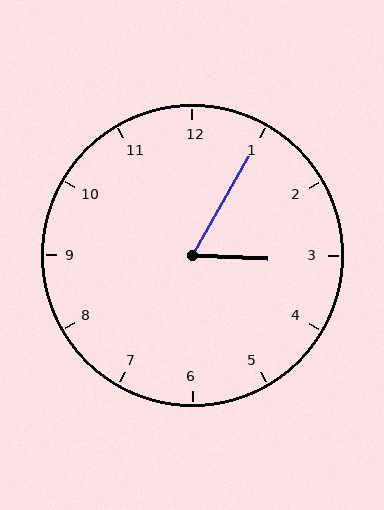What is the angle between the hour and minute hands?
Approximately 62 degrees.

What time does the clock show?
3:05.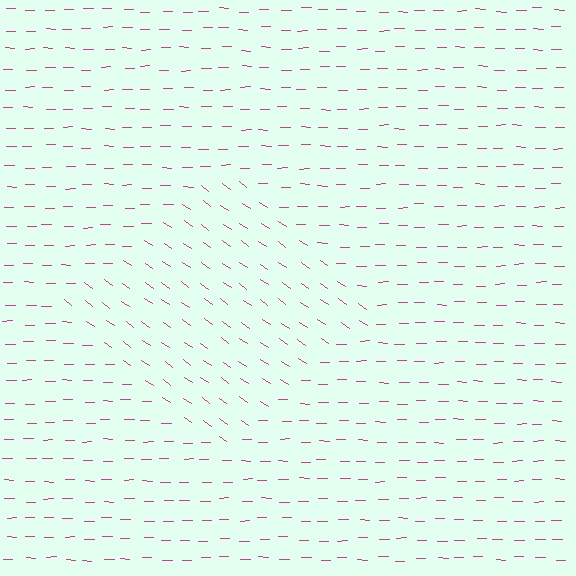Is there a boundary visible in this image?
Yes, there is a texture boundary formed by a change in line orientation.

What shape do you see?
I see a diamond.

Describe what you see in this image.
The image is filled with small magenta line segments. A diamond region in the image has lines oriented differently from the surrounding lines, creating a visible texture boundary.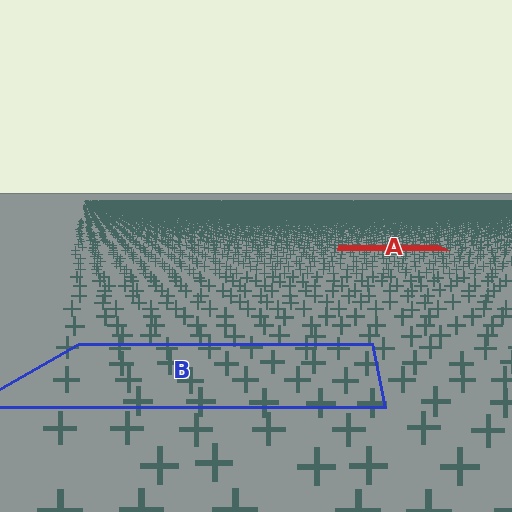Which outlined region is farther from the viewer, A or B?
Region A is farther from the viewer — the texture elements inside it appear smaller and more densely packed.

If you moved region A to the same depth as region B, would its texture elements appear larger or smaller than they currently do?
They would appear larger. At a closer depth, the same texture elements are projected at a bigger on-screen size.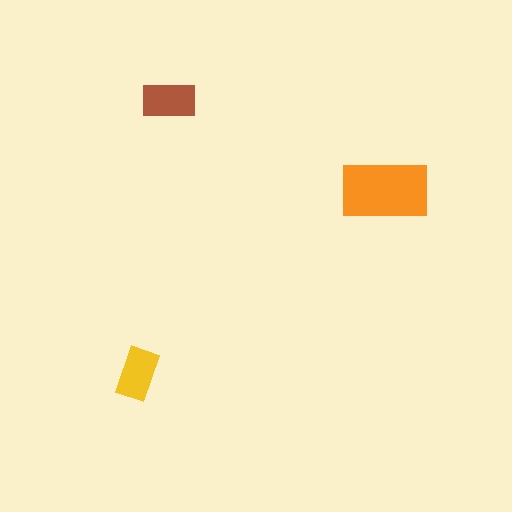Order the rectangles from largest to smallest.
the orange one, the brown one, the yellow one.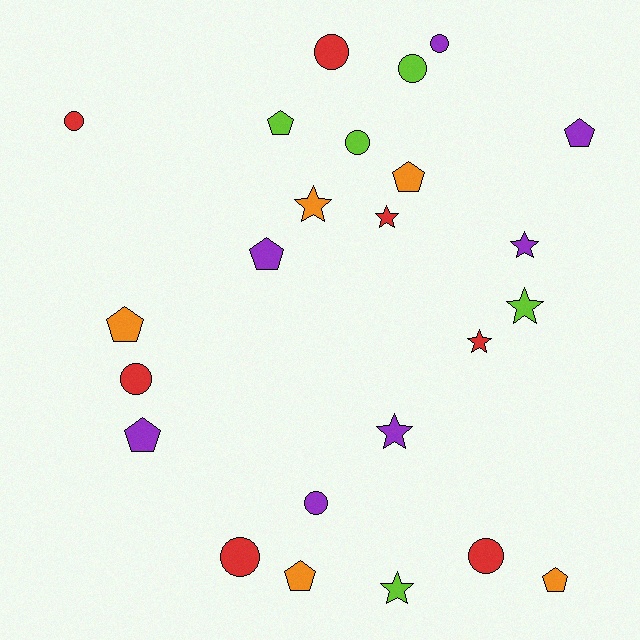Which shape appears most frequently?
Circle, with 9 objects.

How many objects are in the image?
There are 24 objects.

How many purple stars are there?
There are 2 purple stars.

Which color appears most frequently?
Red, with 7 objects.